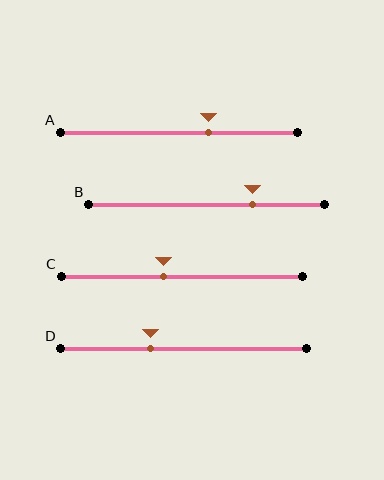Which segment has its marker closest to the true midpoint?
Segment C has its marker closest to the true midpoint.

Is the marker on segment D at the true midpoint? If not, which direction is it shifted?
No, the marker on segment D is shifted to the left by about 13% of the segment length.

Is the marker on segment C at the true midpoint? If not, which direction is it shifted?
No, the marker on segment C is shifted to the left by about 7% of the segment length.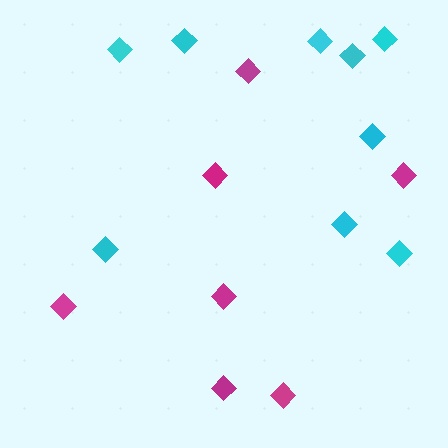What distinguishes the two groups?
There are 2 groups: one group of cyan diamonds (9) and one group of magenta diamonds (7).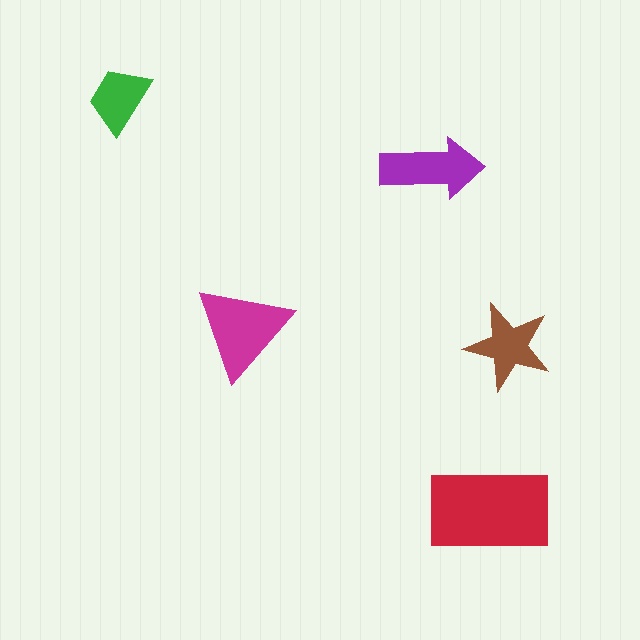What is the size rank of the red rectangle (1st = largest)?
1st.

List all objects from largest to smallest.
The red rectangle, the magenta triangle, the purple arrow, the brown star, the green trapezoid.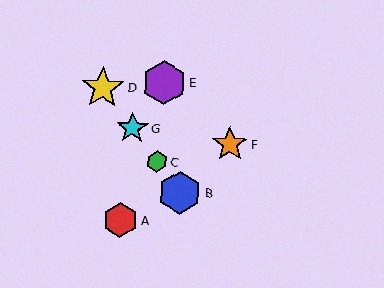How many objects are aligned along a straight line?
4 objects (B, C, D, G) are aligned along a straight line.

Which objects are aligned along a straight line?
Objects B, C, D, G are aligned along a straight line.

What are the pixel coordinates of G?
Object G is at (132, 128).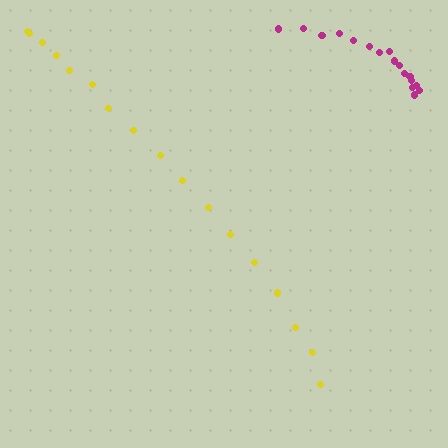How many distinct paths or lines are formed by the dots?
There are 2 distinct paths.